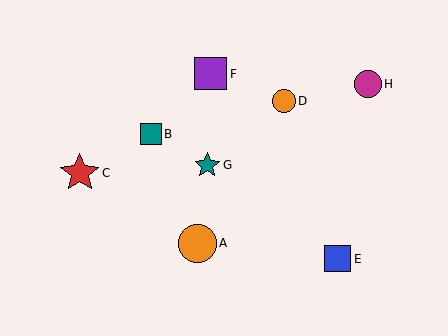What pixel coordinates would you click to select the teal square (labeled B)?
Click at (151, 134) to select the teal square B.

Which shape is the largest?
The red star (labeled C) is the largest.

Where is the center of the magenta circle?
The center of the magenta circle is at (368, 84).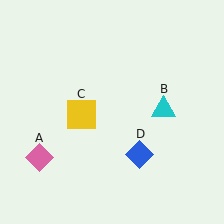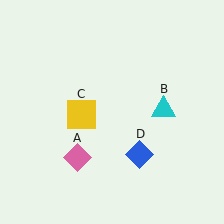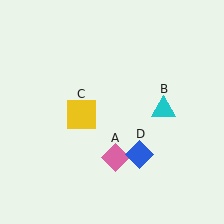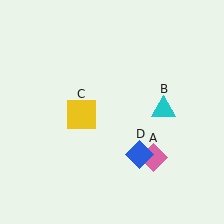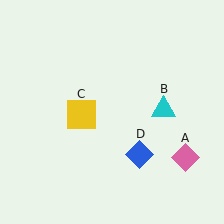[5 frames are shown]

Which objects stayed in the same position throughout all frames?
Cyan triangle (object B) and yellow square (object C) and blue diamond (object D) remained stationary.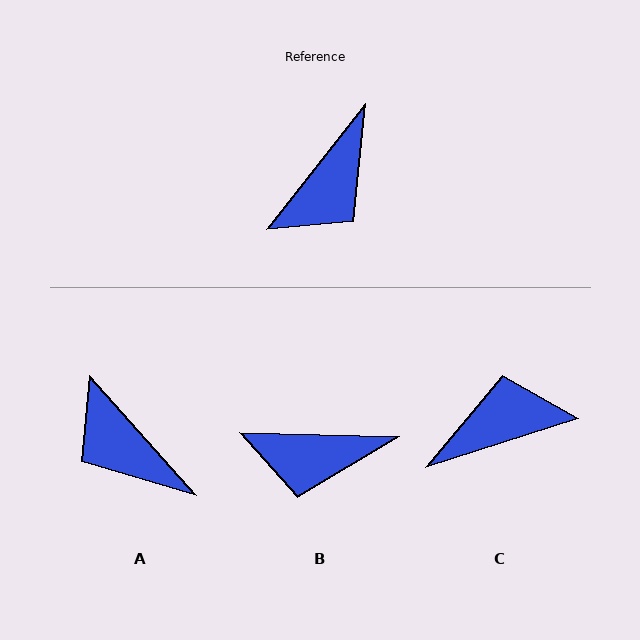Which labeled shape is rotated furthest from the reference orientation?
C, about 146 degrees away.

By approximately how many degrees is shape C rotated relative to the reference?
Approximately 146 degrees counter-clockwise.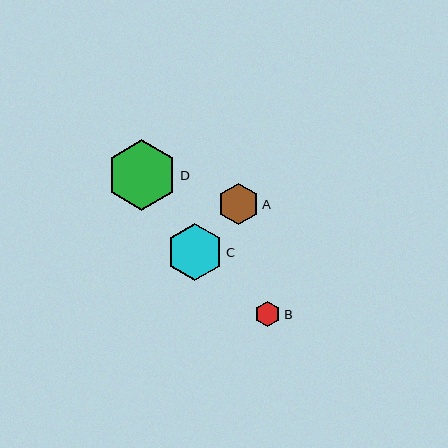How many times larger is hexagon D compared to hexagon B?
Hexagon D is approximately 2.8 times the size of hexagon B.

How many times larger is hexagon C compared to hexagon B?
Hexagon C is approximately 2.3 times the size of hexagon B.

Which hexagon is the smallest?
Hexagon B is the smallest with a size of approximately 25 pixels.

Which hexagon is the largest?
Hexagon D is the largest with a size of approximately 71 pixels.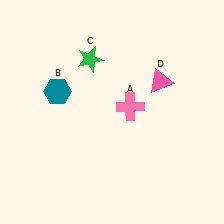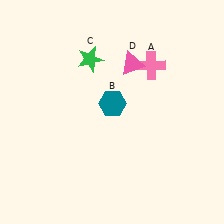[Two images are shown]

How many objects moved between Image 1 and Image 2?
3 objects moved between the two images.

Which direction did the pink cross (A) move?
The pink cross (A) moved up.